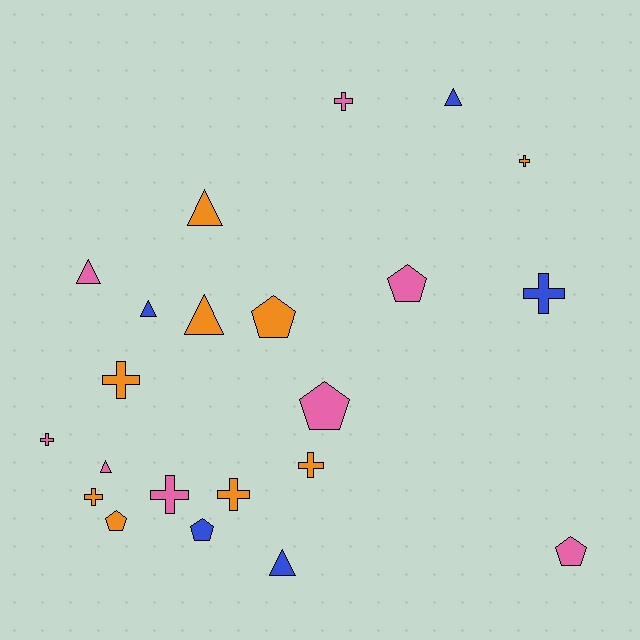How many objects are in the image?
There are 22 objects.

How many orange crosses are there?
There are 5 orange crosses.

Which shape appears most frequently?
Cross, with 9 objects.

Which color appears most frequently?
Orange, with 9 objects.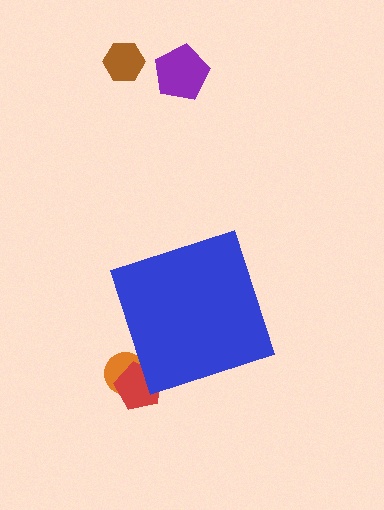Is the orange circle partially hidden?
Yes, the orange circle is partially hidden behind the blue diamond.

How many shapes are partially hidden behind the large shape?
2 shapes are partially hidden.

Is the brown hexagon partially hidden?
No, the brown hexagon is fully visible.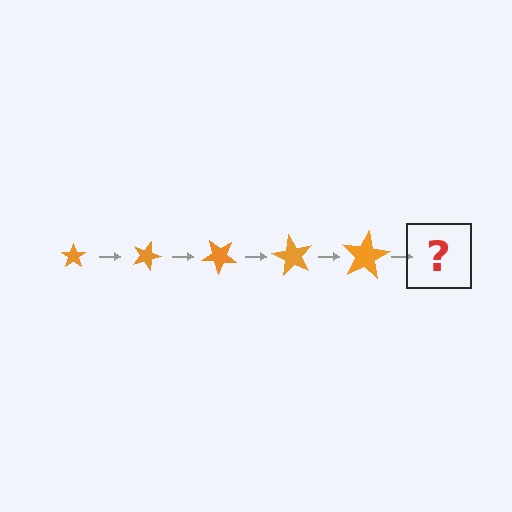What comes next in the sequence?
The next element should be a star, larger than the previous one and rotated 100 degrees from the start.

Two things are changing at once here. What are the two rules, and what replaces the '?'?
The two rules are that the star grows larger each step and it rotates 20 degrees each step. The '?' should be a star, larger than the previous one and rotated 100 degrees from the start.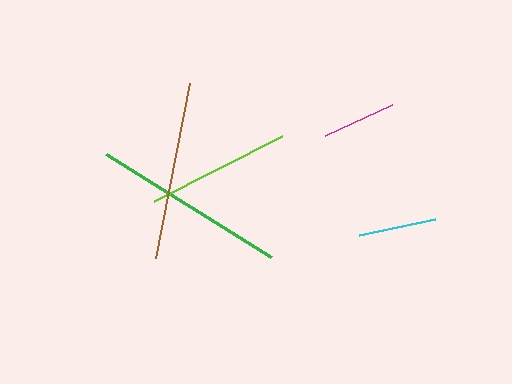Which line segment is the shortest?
The magenta line is the shortest at approximately 73 pixels.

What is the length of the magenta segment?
The magenta segment is approximately 73 pixels long.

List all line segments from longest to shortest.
From longest to shortest: green, brown, lime, cyan, magenta.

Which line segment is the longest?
The green line is the longest at approximately 195 pixels.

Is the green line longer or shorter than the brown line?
The green line is longer than the brown line.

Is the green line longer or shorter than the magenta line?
The green line is longer than the magenta line.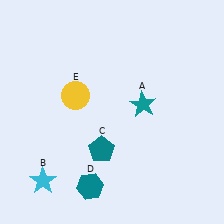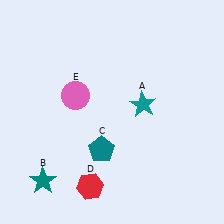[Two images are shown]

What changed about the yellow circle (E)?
In Image 1, E is yellow. In Image 2, it changed to pink.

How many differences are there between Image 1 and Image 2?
There are 3 differences between the two images.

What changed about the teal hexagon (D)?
In Image 1, D is teal. In Image 2, it changed to red.